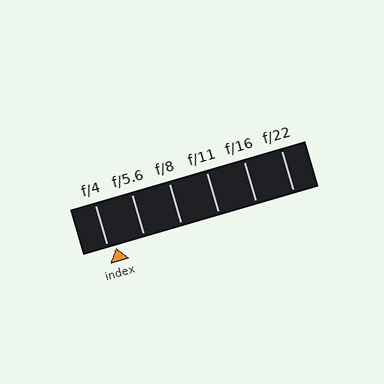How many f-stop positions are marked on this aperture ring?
There are 6 f-stop positions marked.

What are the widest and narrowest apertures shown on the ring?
The widest aperture shown is f/4 and the narrowest is f/22.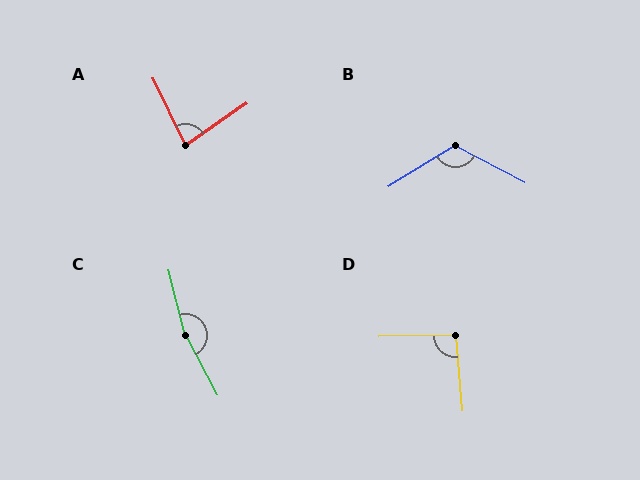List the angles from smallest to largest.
A (81°), D (94°), B (121°), C (166°).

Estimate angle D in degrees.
Approximately 94 degrees.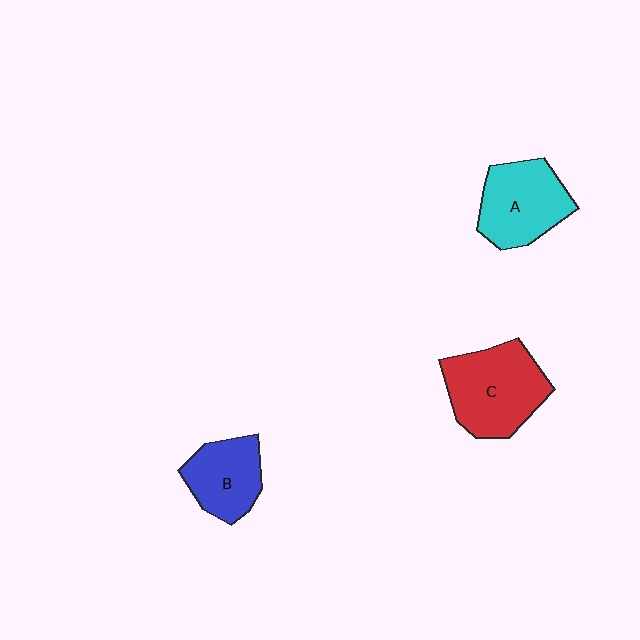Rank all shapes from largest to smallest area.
From largest to smallest: C (red), A (cyan), B (blue).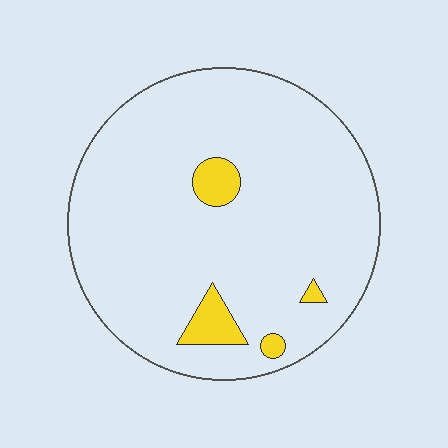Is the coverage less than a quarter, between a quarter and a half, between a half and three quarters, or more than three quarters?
Less than a quarter.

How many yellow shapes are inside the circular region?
4.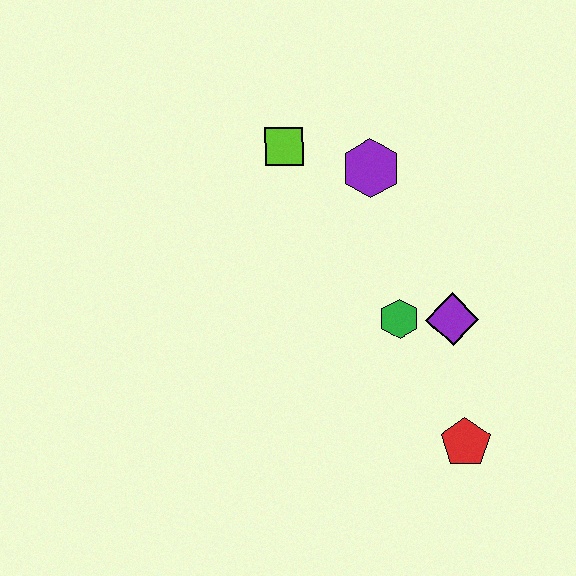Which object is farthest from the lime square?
The red pentagon is farthest from the lime square.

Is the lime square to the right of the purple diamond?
No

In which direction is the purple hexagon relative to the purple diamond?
The purple hexagon is above the purple diamond.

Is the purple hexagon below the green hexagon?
No